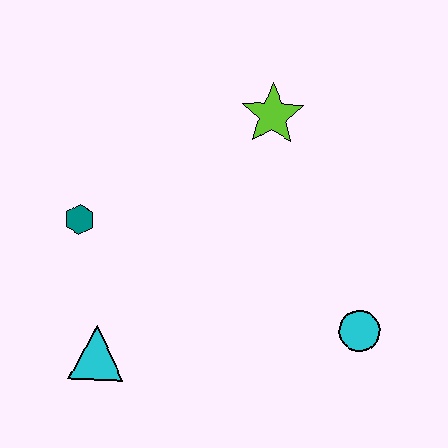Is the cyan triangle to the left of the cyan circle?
Yes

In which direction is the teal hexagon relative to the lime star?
The teal hexagon is to the left of the lime star.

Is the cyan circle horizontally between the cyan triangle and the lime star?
No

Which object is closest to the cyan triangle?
The teal hexagon is closest to the cyan triangle.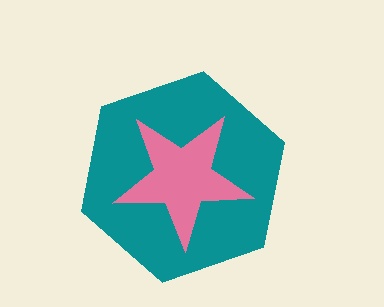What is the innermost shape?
The pink star.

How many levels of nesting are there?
2.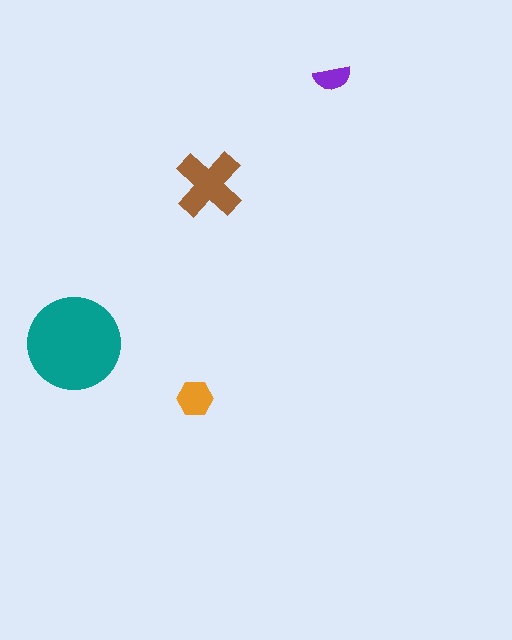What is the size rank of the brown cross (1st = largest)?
2nd.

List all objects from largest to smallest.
The teal circle, the brown cross, the orange hexagon, the purple semicircle.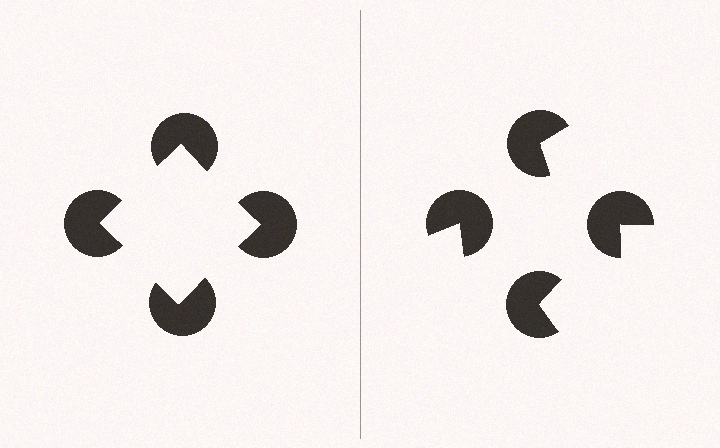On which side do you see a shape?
An illusory square appears on the left side. On the right side the wedge cuts are rotated, so no coherent shape forms.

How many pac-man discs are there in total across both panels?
8 — 4 on each side.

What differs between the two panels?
The pac-man discs are positioned identically on both sides; only the wedge orientations differ. On the left they align to a square; on the right they are misaligned.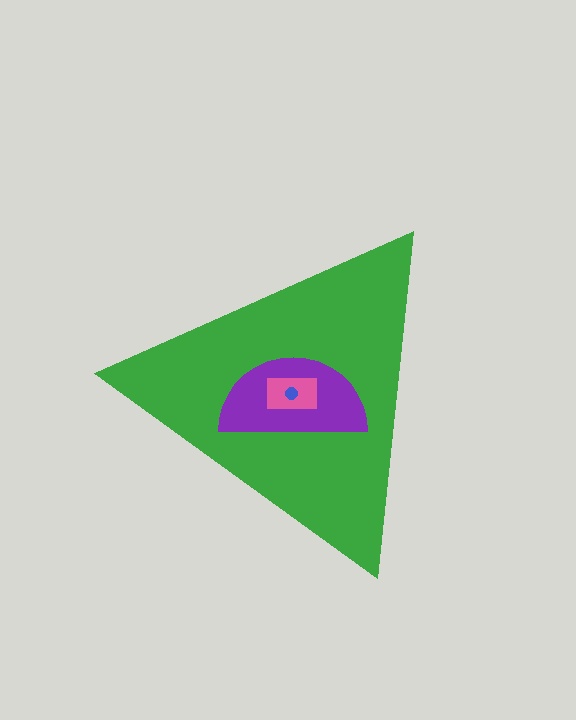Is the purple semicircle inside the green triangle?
Yes.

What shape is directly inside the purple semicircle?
The pink rectangle.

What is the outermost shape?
The green triangle.